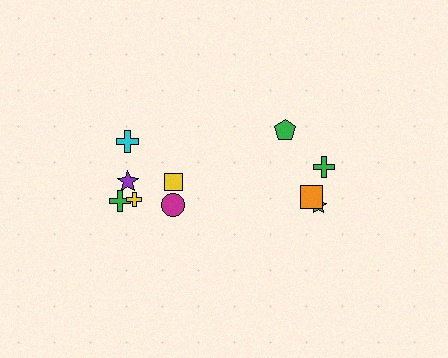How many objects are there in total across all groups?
There are 10 objects.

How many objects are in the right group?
There are 4 objects.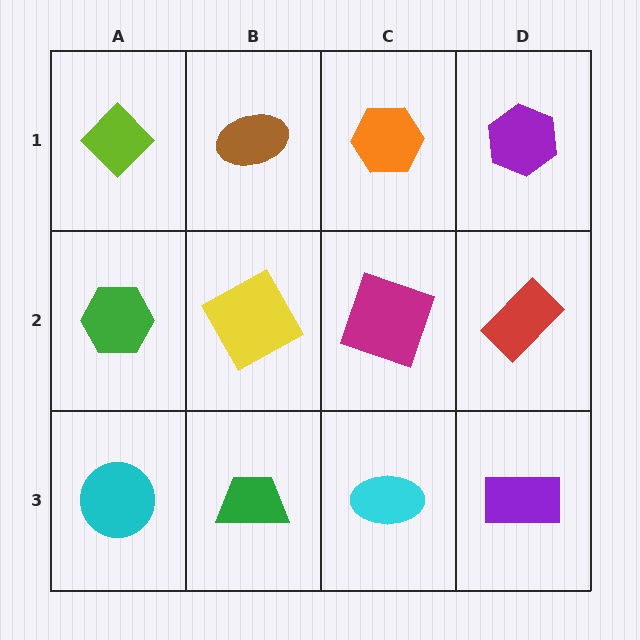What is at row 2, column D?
A red rectangle.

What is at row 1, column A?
A lime diamond.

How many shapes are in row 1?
4 shapes.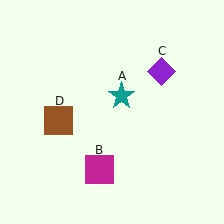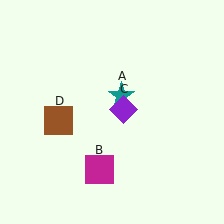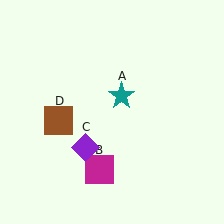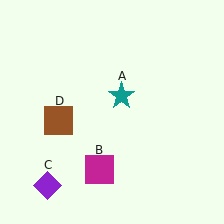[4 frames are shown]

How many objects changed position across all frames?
1 object changed position: purple diamond (object C).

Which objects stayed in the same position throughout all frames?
Teal star (object A) and magenta square (object B) and brown square (object D) remained stationary.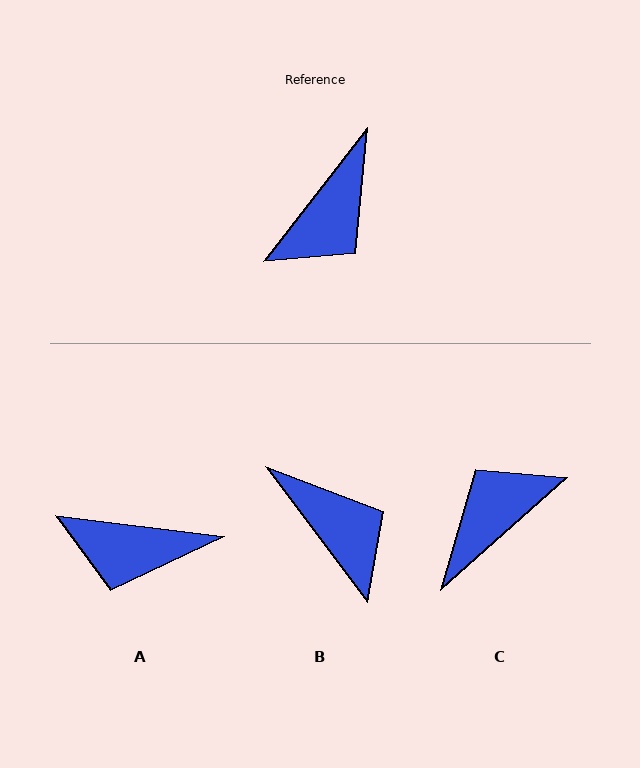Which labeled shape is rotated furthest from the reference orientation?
C, about 170 degrees away.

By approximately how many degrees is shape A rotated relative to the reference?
Approximately 59 degrees clockwise.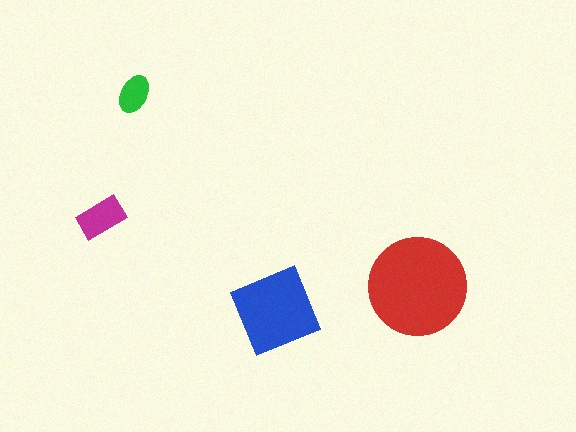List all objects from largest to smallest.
The red circle, the blue square, the magenta rectangle, the green ellipse.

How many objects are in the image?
There are 4 objects in the image.